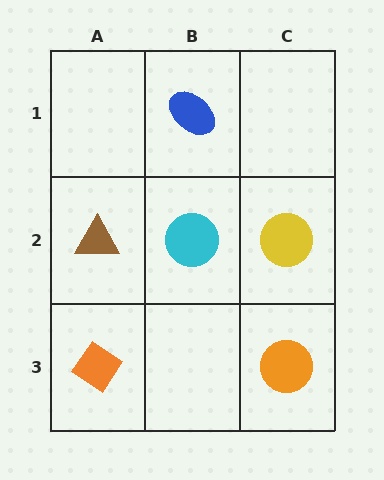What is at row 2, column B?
A cyan circle.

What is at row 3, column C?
An orange circle.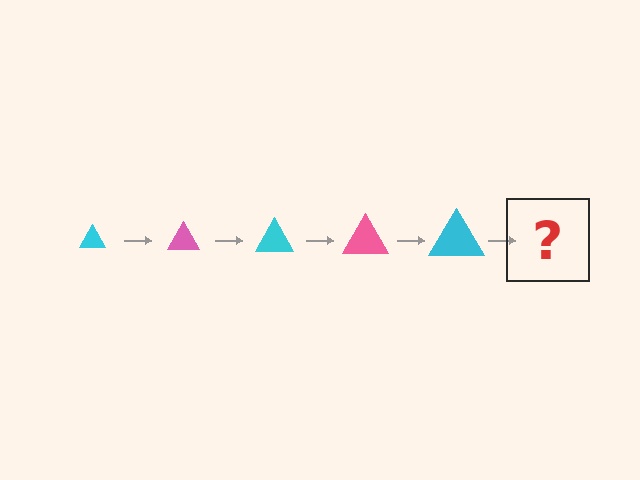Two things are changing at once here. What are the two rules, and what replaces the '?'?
The two rules are that the triangle grows larger each step and the color cycles through cyan and pink. The '?' should be a pink triangle, larger than the previous one.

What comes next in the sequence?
The next element should be a pink triangle, larger than the previous one.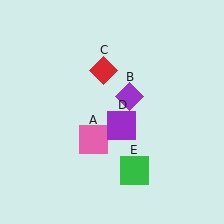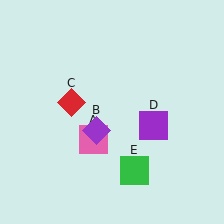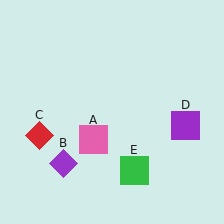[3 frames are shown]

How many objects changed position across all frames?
3 objects changed position: purple diamond (object B), red diamond (object C), purple square (object D).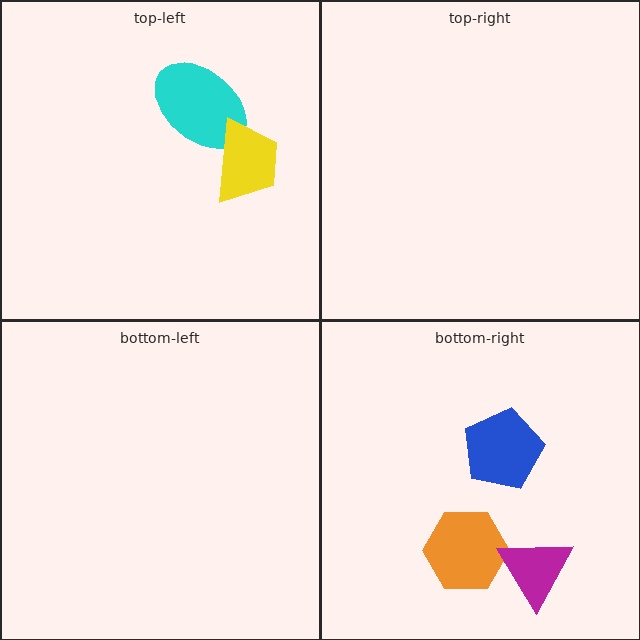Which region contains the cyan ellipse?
The top-left region.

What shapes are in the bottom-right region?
The orange hexagon, the blue pentagon, the magenta triangle.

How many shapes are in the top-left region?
2.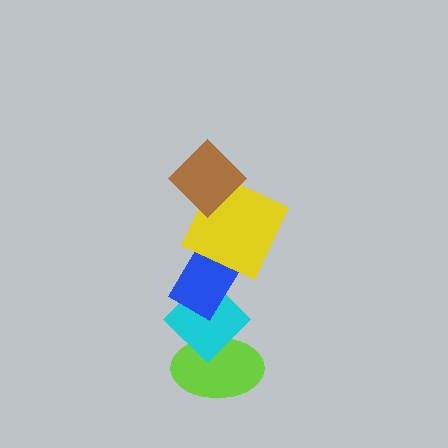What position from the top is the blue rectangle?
The blue rectangle is 3rd from the top.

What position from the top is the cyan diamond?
The cyan diamond is 4th from the top.